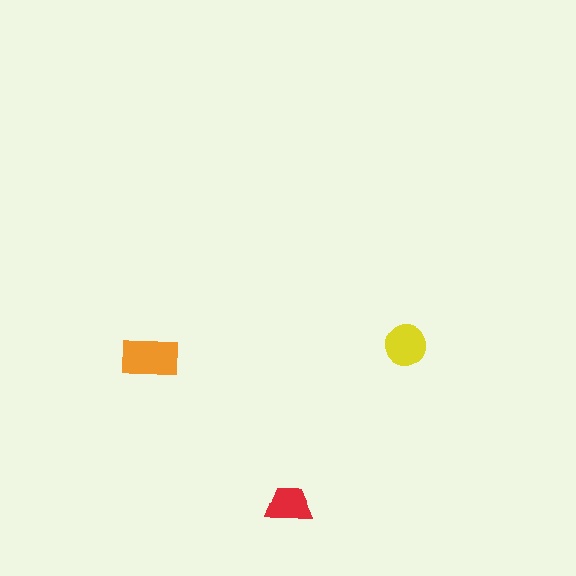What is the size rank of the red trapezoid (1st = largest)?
3rd.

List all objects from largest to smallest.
The orange rectangle, the yellow circle, the red trapezoid.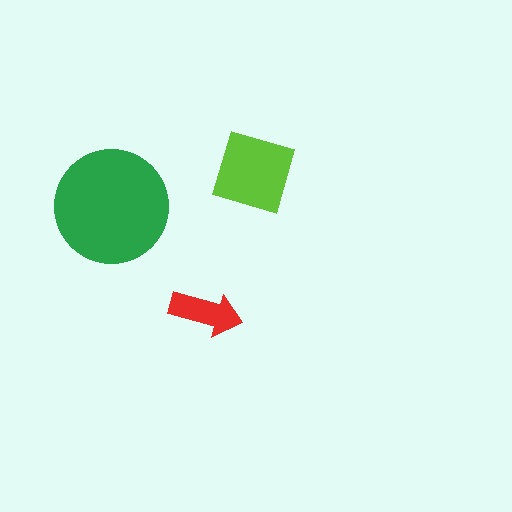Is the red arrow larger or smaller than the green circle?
Smaller.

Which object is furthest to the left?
The green circle is leftmost.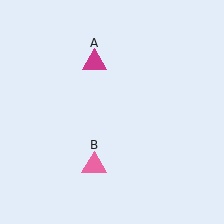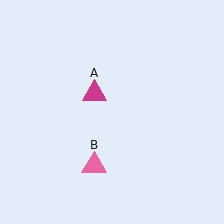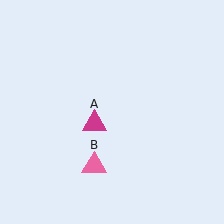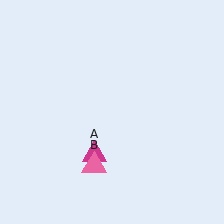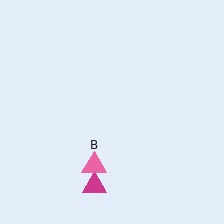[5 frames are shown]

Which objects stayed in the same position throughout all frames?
Pink triangle (object B) remained stationary.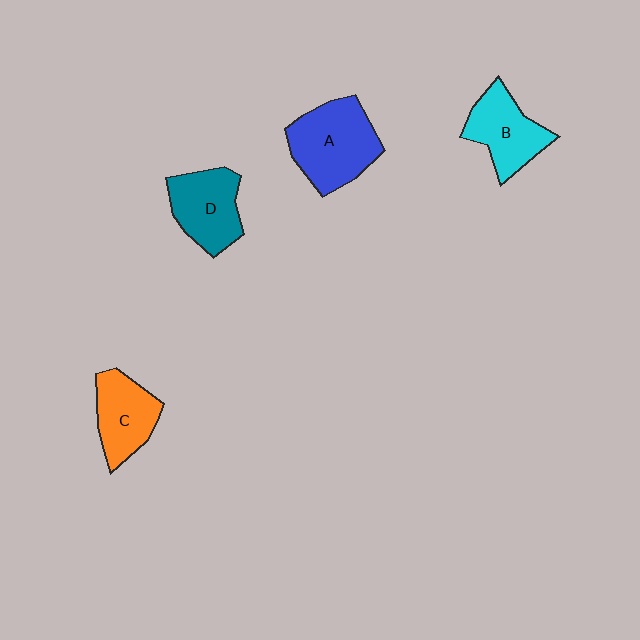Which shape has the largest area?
Shape A (blue).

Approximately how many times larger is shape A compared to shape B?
Approximately 1.3 times.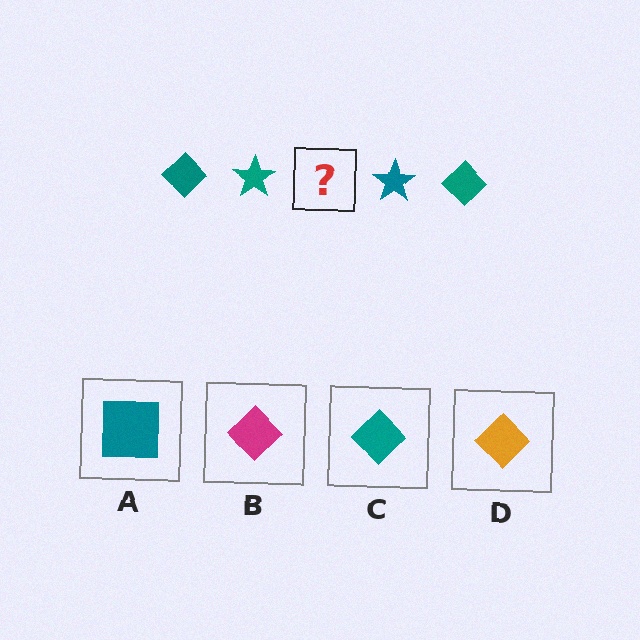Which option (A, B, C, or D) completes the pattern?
C.